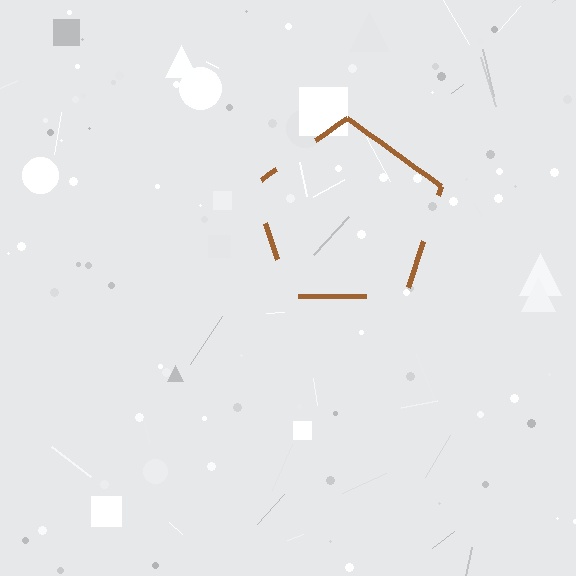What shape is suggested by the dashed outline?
The dashed outline suggests a pentagon.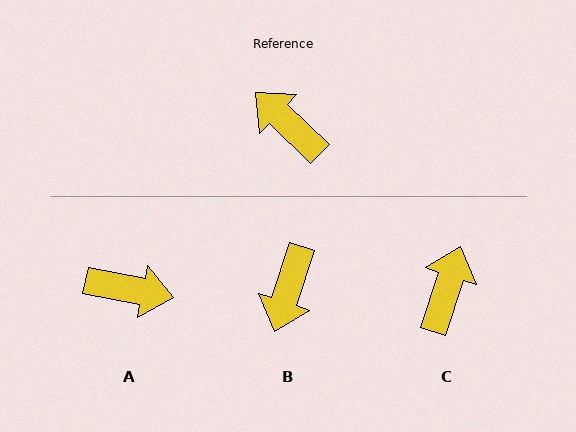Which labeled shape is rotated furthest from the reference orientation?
A, about 148 degrees away.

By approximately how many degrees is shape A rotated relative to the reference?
Approximately 148 degrees clockwise.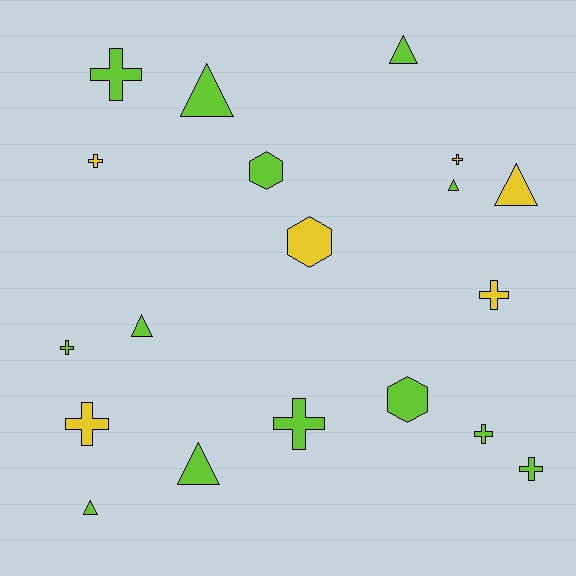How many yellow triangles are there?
There is 1 yellow triangle.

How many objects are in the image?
There are 19 objects.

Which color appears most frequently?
Lime, with 13 objects.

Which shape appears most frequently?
Cross, with 9 objects.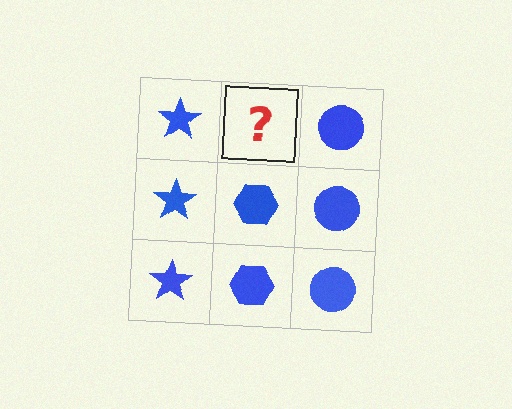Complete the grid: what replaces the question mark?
The question mark should be replaced with a blue hexagon.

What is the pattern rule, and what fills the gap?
The rule is that each column has a consistent shape. The gap should be filled with a blue hexagon.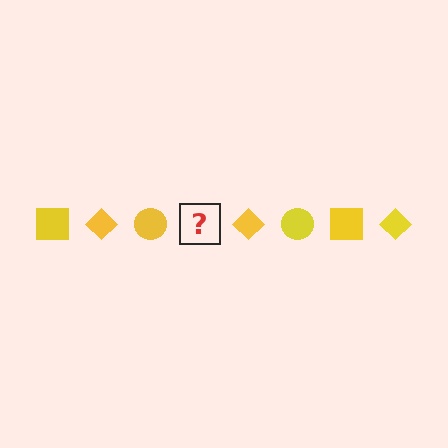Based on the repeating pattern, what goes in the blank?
The blank should be a yellow square.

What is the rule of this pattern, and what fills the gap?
The rule is that the pattern cycles through square, diamond, circle shapes in yellow. The gap should be filled with a yellow square.